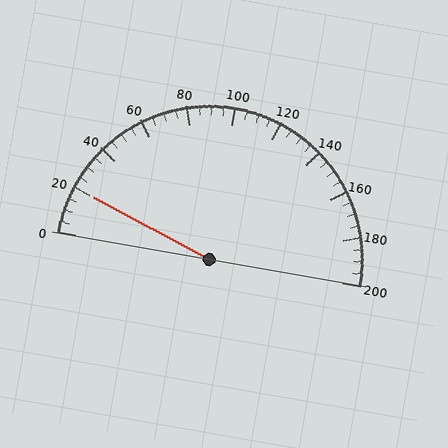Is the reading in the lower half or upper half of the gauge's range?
The reading is in the lower half of the range (0 to 200).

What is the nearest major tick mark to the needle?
The nearest major tick mark is 20.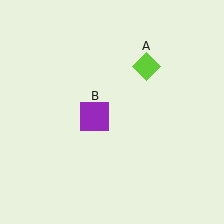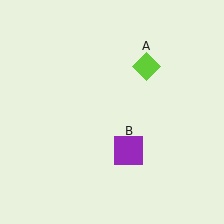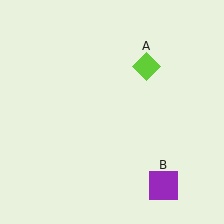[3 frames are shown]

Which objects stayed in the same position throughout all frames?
Lime diamond (object A) remained stationary.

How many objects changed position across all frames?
1 object changed position: purple square (object B).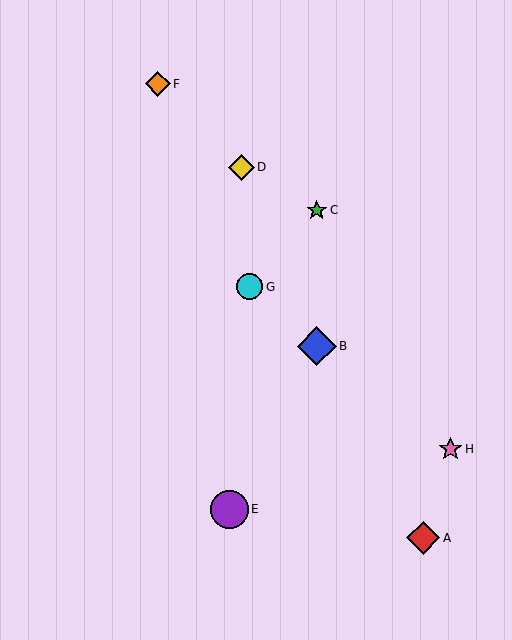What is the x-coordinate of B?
Object B is at x≈317.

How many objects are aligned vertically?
2 objects (B, C) are aligned vertically.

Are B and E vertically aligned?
No, B is at x≈317 and E is at x≈229.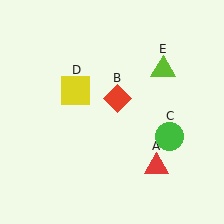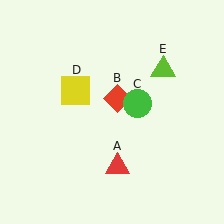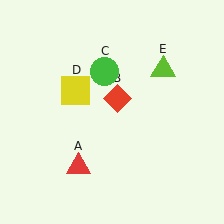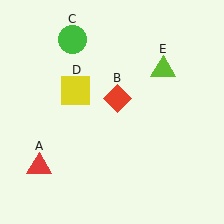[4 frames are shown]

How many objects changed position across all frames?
2 objects changed position: red triangle (object A), green circle (object C).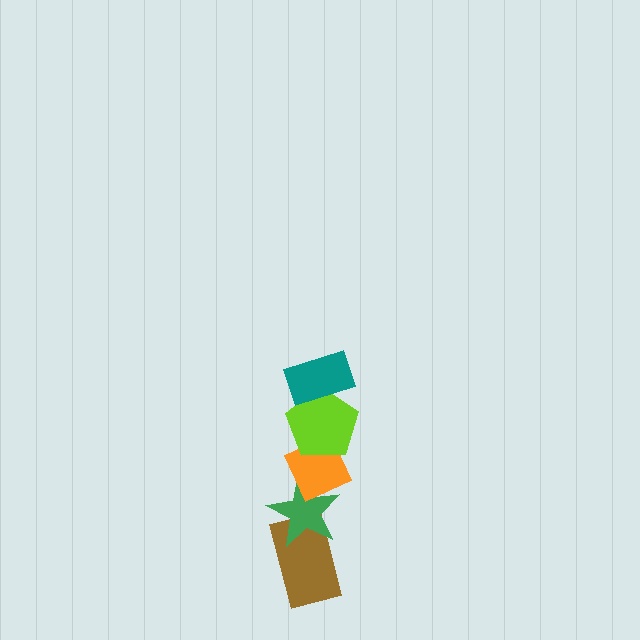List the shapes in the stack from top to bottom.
From top to bottom: the teal rectangle, the lime pentagon, the orange diamond, the green star, the brown rectangle.